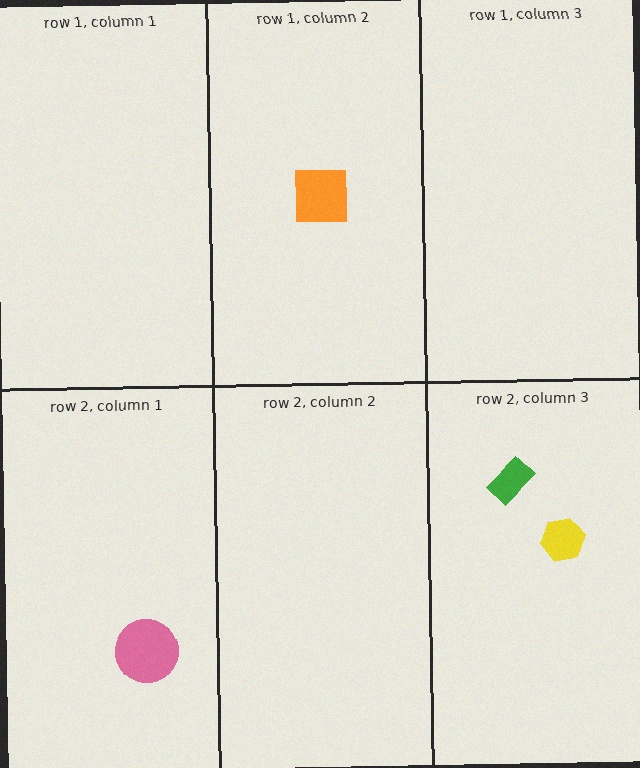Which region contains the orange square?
The row 1, column 2 region.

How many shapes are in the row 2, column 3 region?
2.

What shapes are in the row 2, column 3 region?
The green rectangle, the yellow hexagon.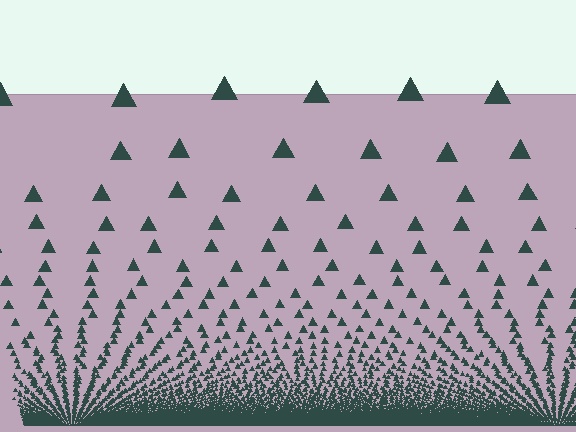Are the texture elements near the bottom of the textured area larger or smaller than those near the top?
Smaller. The gradient is inverted — elements near the bottom are smaller and denser.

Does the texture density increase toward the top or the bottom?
Density increases toward the bottom.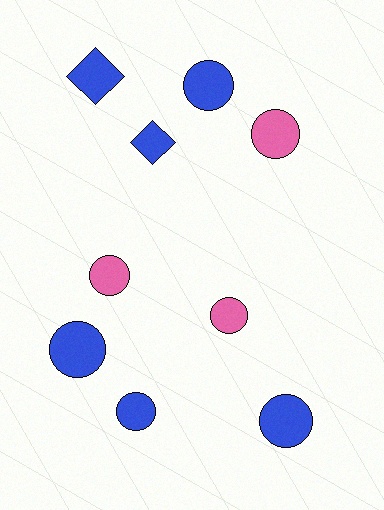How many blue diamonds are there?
There are 2 blue diamonds.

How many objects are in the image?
There are 9 objects.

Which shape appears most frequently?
Circle, with 7 objects.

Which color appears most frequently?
Blue, with 6 objects.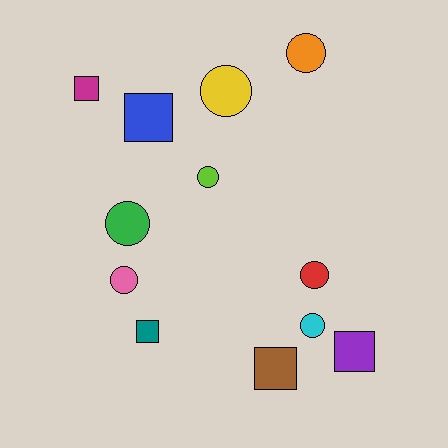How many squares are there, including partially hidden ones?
There are 5 squares.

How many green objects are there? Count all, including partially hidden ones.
There is 1 green object.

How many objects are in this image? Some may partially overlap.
There are 12 objects.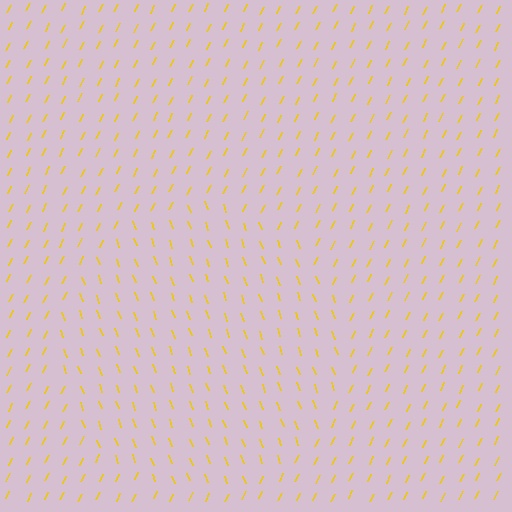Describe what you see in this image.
The image is filled with small yellow line segments. A circle region in the image has lines oriented differently from the surrounding lines, creating a visible texture boundary.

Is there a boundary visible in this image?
Yes, there is a texture boundary formed by a change in line orientation.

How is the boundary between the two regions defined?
The boundary is defined purely by a change in line orientation (approximately 45 degrees difference). All lines are the same color and thickness.